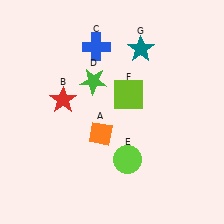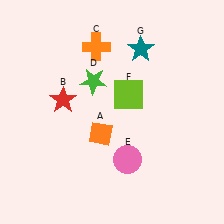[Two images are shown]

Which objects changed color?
C changed from blue to orange. E changed from lime to pink.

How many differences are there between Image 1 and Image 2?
There are 2 differences between the two images.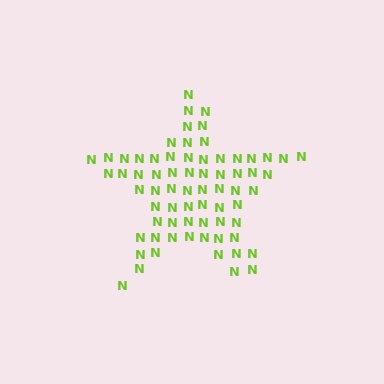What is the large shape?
The large shape is a star.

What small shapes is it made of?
It is made of small letter N's.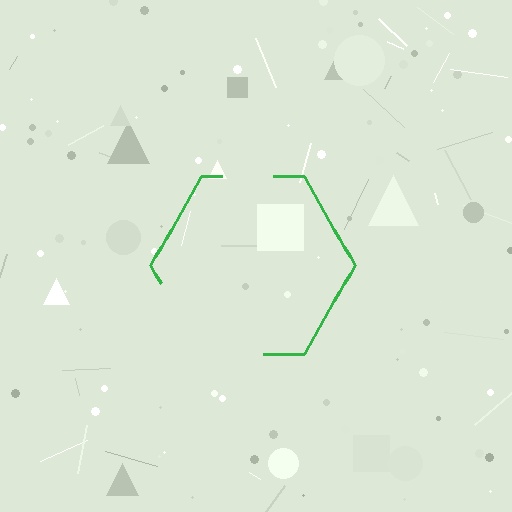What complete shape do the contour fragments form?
The contour fragments form a hexagon.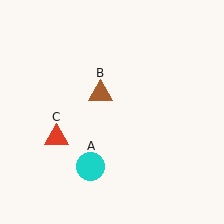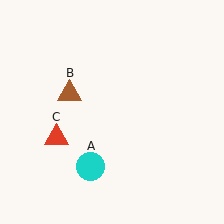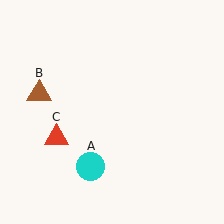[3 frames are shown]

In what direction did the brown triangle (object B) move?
The brown triangle (object B) moved left.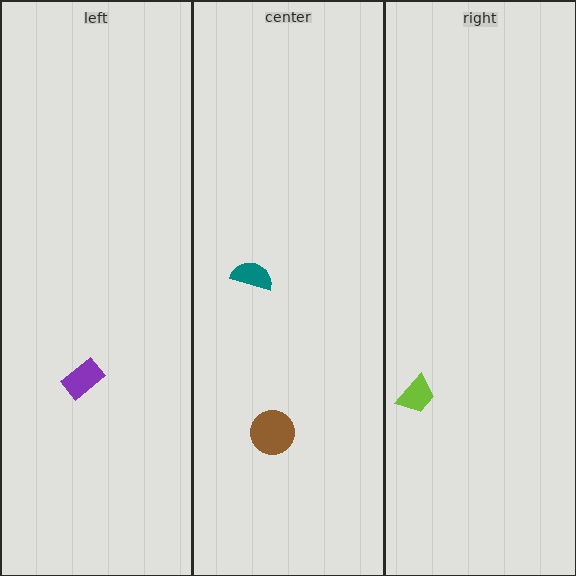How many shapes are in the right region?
1.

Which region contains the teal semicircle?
The center region.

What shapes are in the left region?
The purple rectangle.